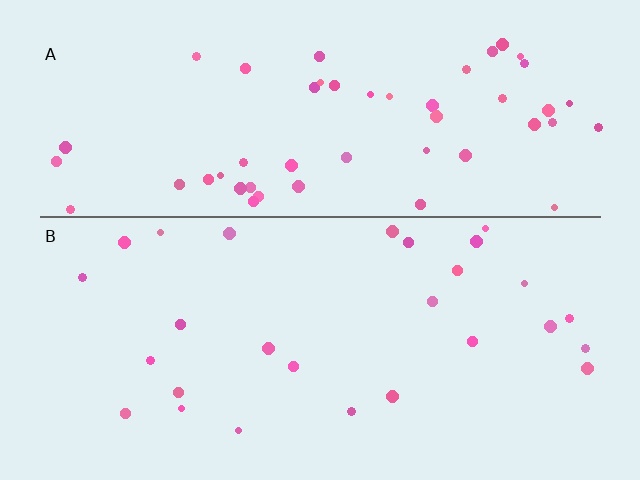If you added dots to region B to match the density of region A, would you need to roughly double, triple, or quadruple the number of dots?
Approximately double.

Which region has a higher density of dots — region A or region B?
A (the top).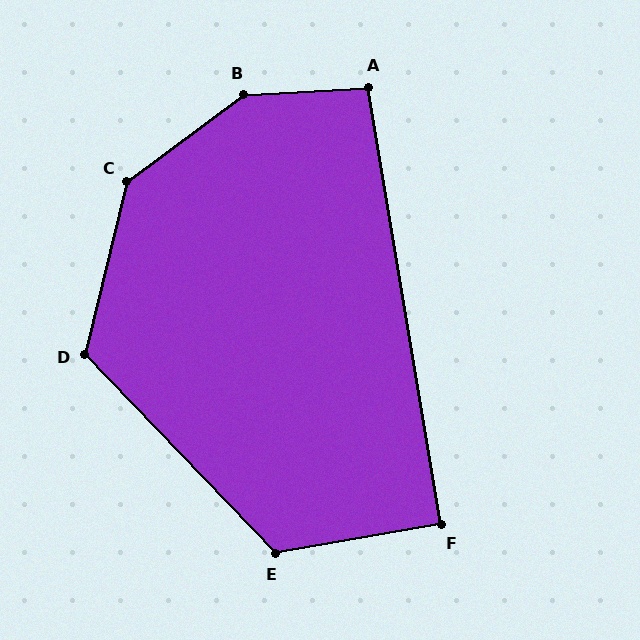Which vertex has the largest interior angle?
B, at approximately 147 degrees.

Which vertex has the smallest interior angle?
F, at approximately 91 degrees.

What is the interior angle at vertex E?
Approximately 124 degrees (obtuse).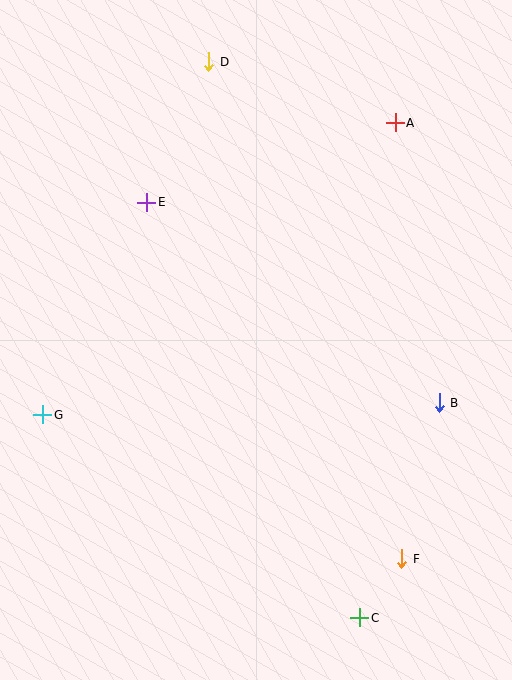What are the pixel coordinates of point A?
Point A is at (395, 123).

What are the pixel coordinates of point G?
Point G is at (43, 415).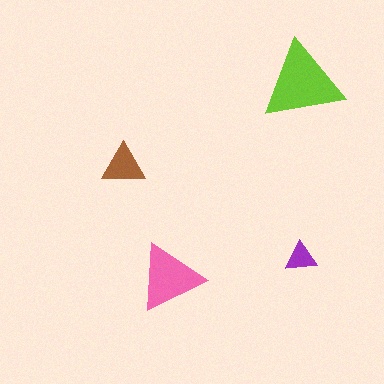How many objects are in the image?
There are 4 objects in the image.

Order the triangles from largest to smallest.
the lime one, the pink one, the brown one, the purple one.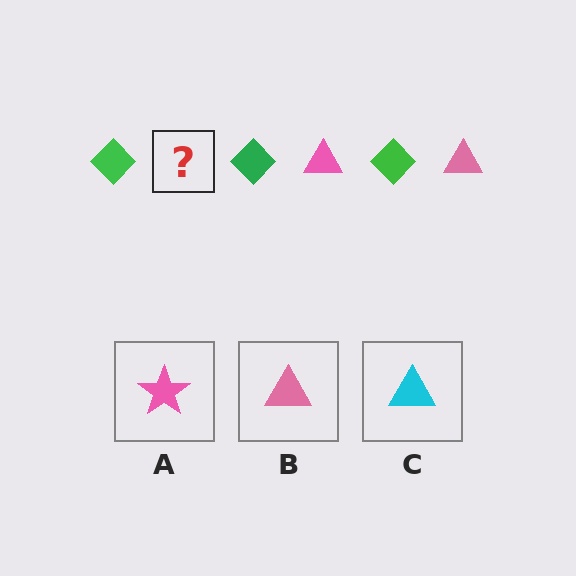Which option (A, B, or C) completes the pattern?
B.